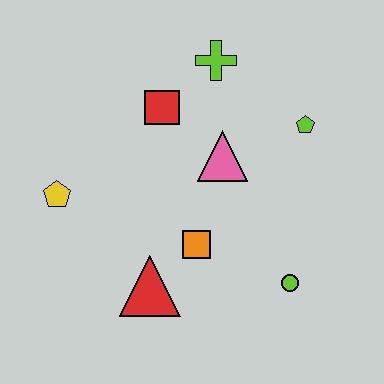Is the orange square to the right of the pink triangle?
No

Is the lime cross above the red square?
Yes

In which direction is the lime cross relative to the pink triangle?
The lime cross is above the pink triangle.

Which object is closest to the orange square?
The red triangle is closest to the orange square.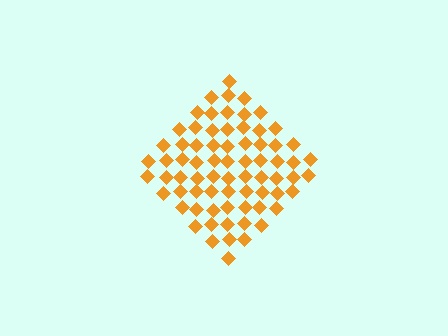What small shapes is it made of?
It is made of small diamonds.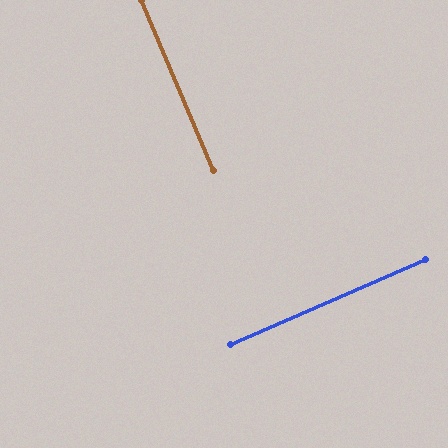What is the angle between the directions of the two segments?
Approximately 89 degrees.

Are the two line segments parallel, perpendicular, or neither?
Perpendicular — they meet at approximately 89°.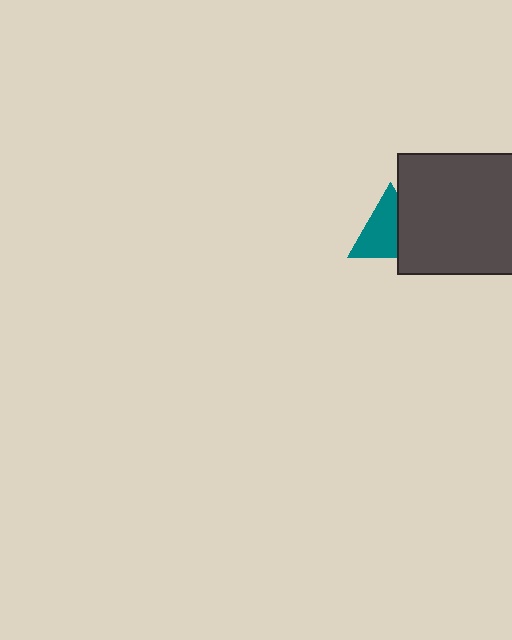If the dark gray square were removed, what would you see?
You would see the complete teal triangle.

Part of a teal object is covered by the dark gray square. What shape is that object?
It is a triangle.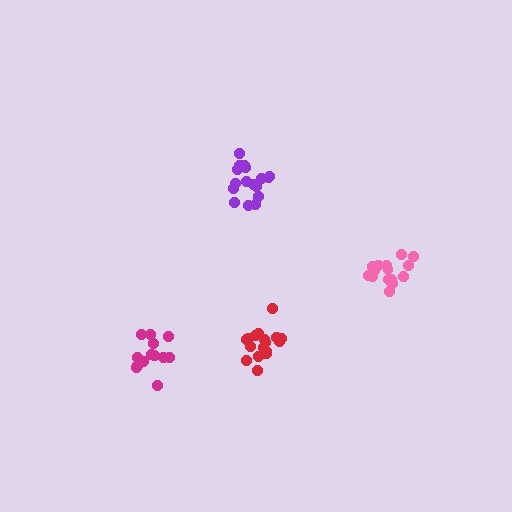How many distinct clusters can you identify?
There are 4 distinct clusters.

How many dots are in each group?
Group 1: 16 dots, Group 2: 14 dots, Group 3: 17 dots, Group 4: 17 dots (64 total).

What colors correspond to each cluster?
The clusters are colored: pink, magenta, red, purple.